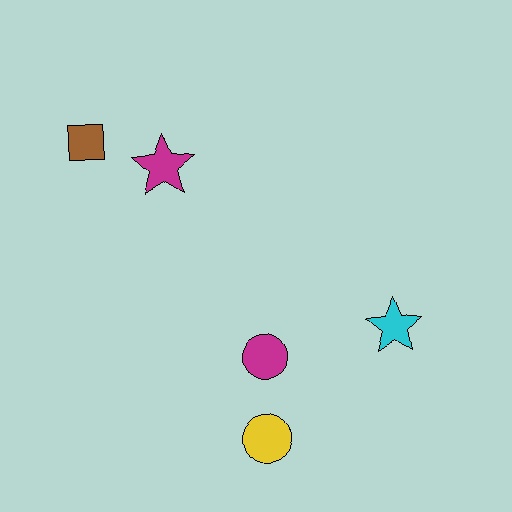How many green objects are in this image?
There are no green objects.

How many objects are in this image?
There are 5 objects.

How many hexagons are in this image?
There are no hexagons.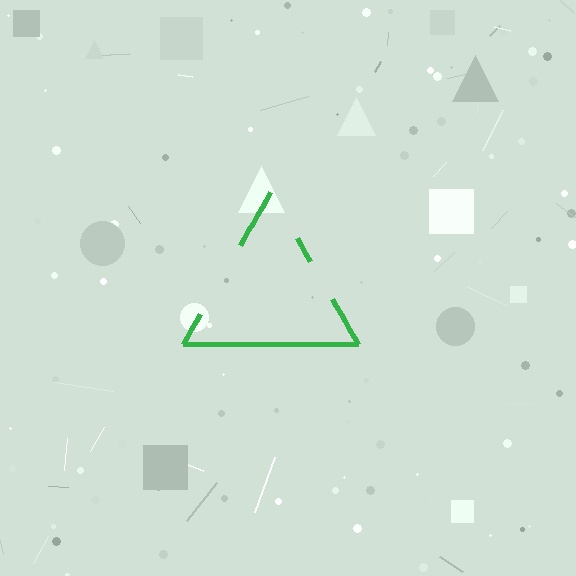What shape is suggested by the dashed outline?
The dashed outline suggests a triangle.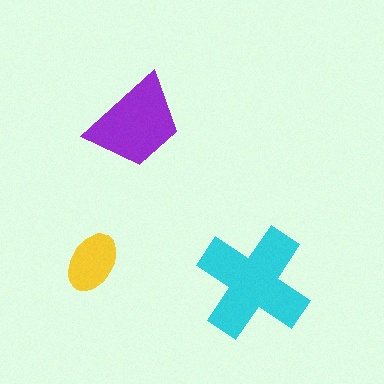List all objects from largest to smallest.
The cyan cross, the purple trapezoid, the yellow ellipse.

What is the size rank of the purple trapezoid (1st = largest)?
2nd.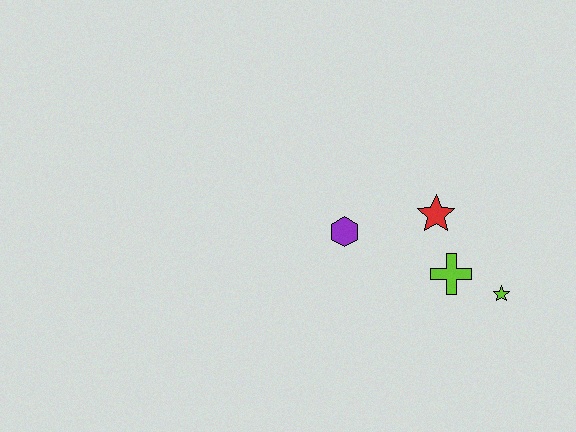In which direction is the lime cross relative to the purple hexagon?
The lime cross is to the right of the purple hexagon.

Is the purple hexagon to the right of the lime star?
No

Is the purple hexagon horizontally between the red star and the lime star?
No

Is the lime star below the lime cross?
Yes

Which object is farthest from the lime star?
The purple hexagon is farthest from the lime star.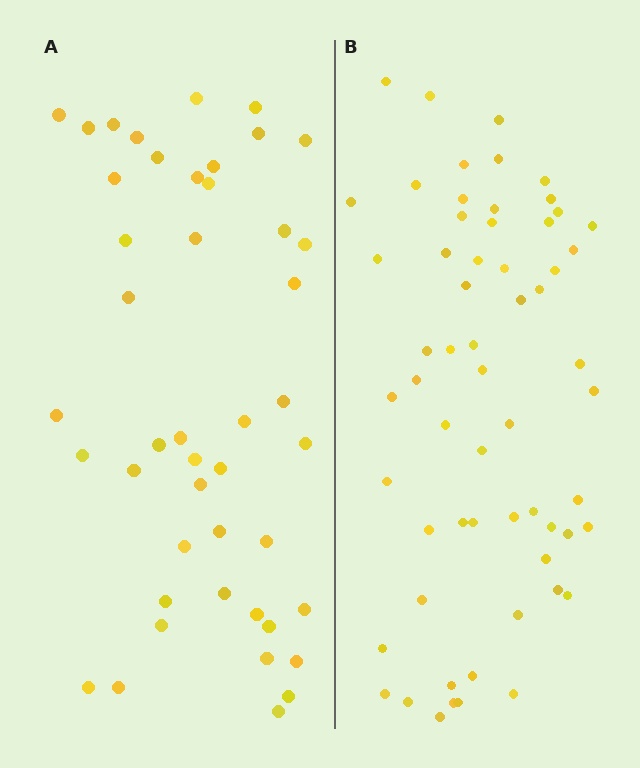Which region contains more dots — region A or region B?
Region B (the right region) has more dots.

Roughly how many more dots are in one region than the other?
Region B has approximately 15 more dots than region A.